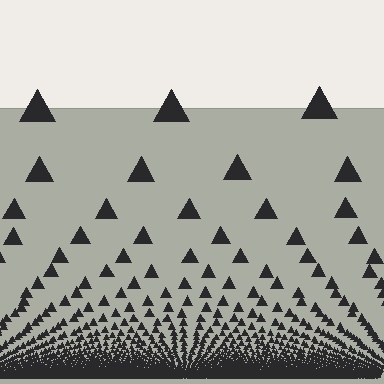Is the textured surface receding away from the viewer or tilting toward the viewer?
The surface appears to tilt toward the viewer. Texture elements get larger and sparser toward the top.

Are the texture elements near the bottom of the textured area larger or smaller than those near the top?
Smaller. The gradient is inverted — elements near the bottom are smaller and denser.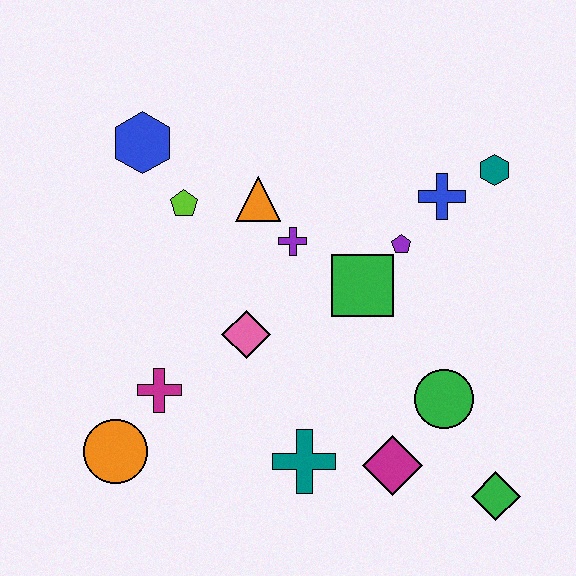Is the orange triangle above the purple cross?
Yes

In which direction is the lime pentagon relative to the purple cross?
The lime pentagon is to the left of the purple cross.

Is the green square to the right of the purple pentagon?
No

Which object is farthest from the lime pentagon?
The green diamond is farthest from the lime pentagon.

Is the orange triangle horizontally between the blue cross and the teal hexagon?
No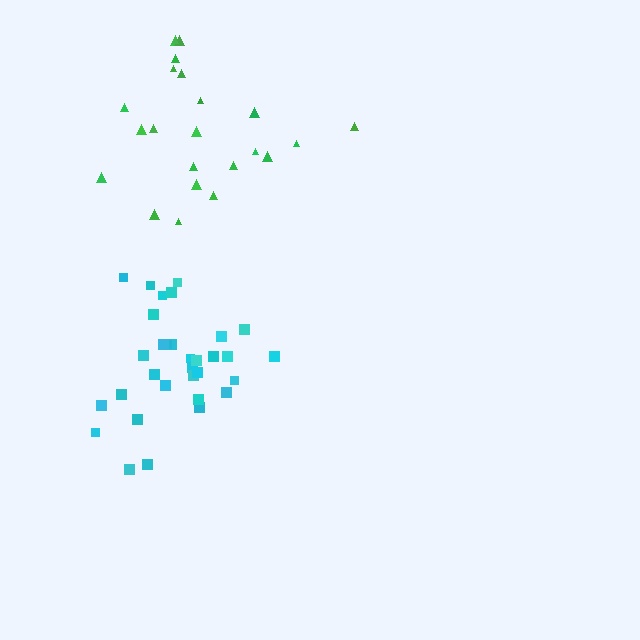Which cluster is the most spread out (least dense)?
Green.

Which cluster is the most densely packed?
Cyan.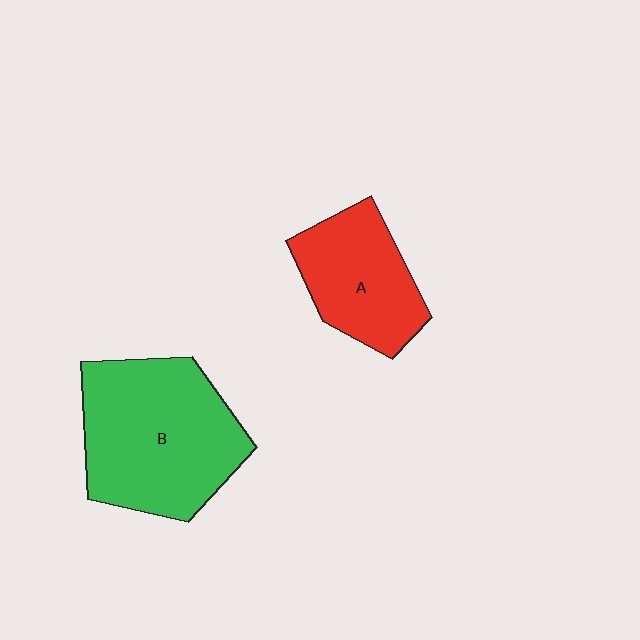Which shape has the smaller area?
Shape A (red).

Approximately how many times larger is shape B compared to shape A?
Approximately 1.6 times.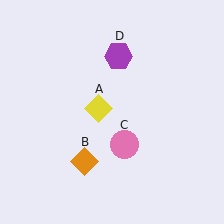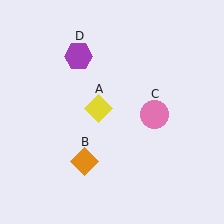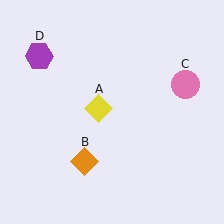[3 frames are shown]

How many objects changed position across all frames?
2 objects changed position: pink circle (object C), purple hexagon (object D).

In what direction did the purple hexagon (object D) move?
The purple hexagon (object D) moved left.